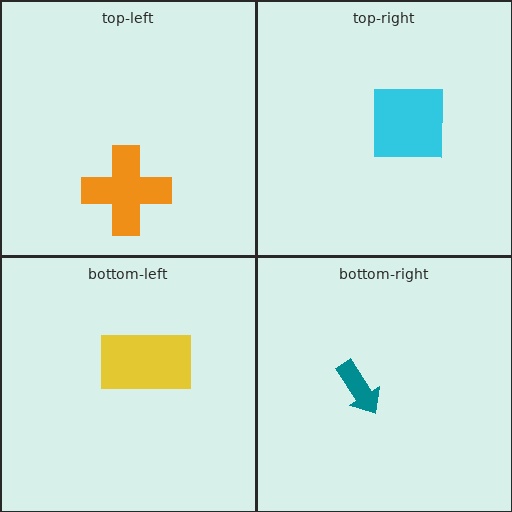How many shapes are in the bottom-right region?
1.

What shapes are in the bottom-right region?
The teal arrow.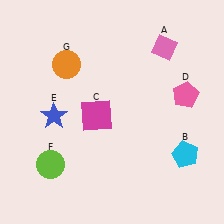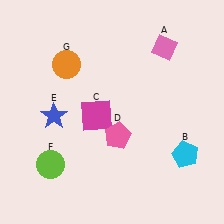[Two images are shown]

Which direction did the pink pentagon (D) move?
The pink pentagon (D) moved left.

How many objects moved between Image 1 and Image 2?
1 object moved between the two images.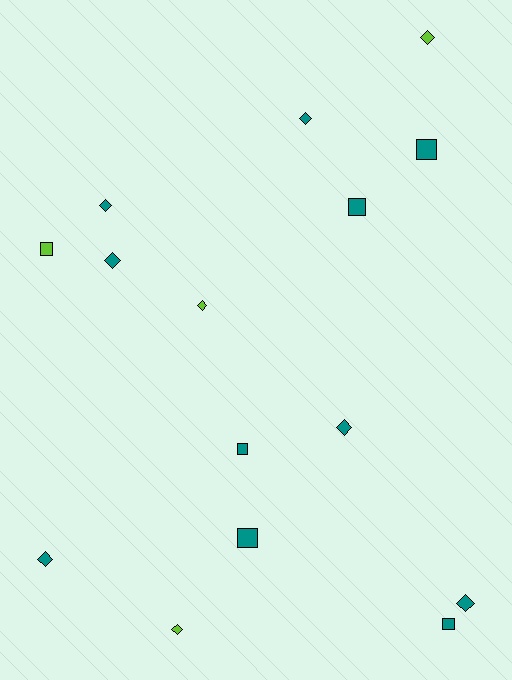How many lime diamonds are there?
There are 3 lime diamonds.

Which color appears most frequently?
Teal, with 11 objects.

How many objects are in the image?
There are 15 objects.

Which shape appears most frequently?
Diamond, with 9 objects.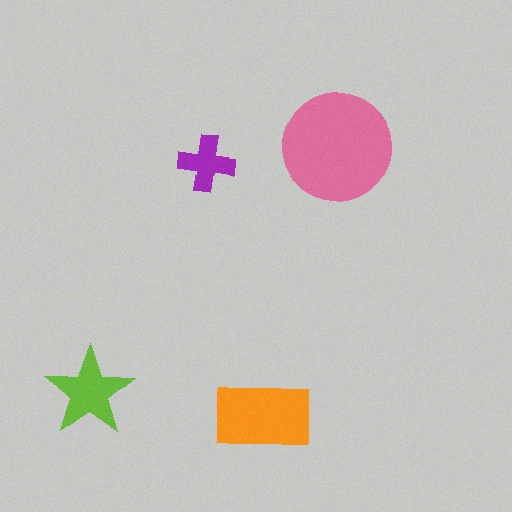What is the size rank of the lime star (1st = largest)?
3rd.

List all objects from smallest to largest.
The purple cross, the lime star, the orange rectangle, the pink circle.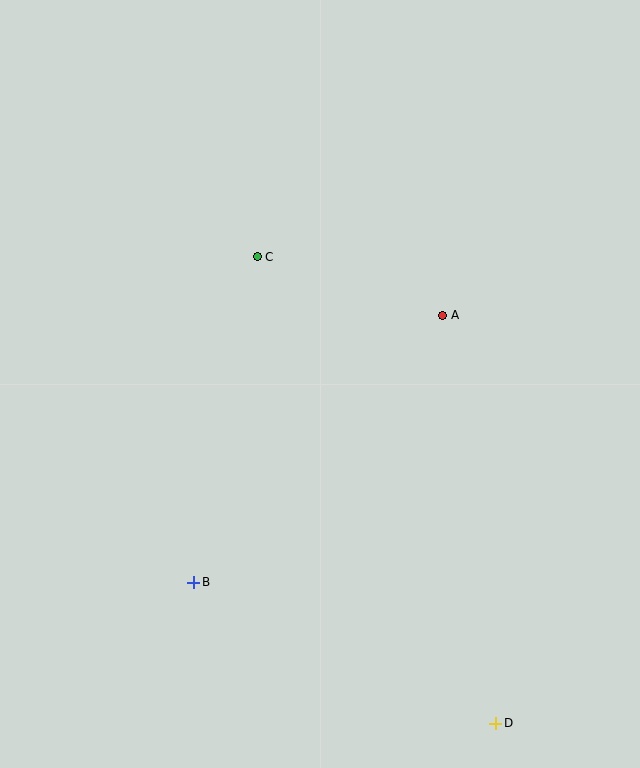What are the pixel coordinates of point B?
Point B is at (194, 582).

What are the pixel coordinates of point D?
Point D is at (496, 723).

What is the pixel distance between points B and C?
The distance between B and C is 332 pixels.